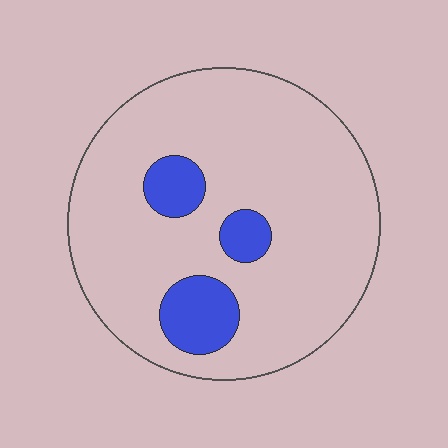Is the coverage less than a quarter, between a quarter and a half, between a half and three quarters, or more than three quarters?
Less than a quarter.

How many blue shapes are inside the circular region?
3.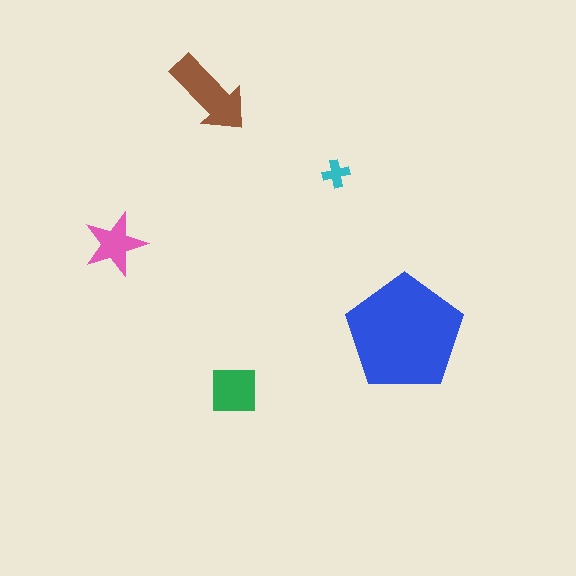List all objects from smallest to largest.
The cyan cross, the pink star, the green square, the brown arrow, the blue pentagon.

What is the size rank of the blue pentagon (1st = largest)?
1st.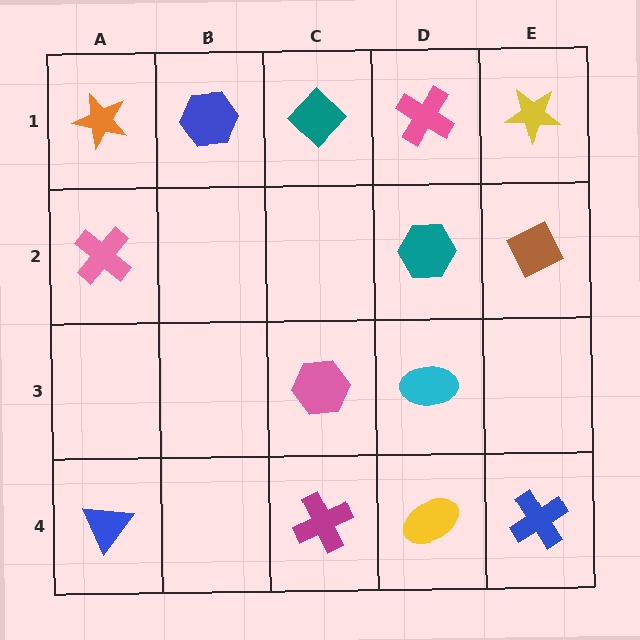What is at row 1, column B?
A blue hexagon.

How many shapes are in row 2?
3 shapes.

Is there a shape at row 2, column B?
No, that cell is empty.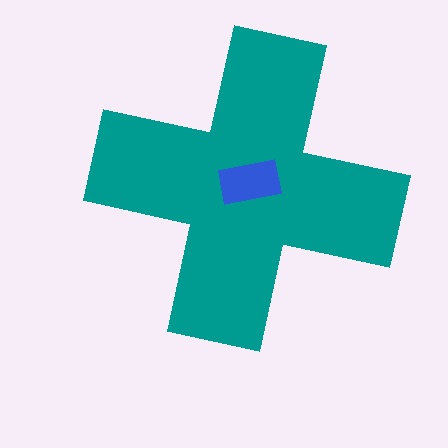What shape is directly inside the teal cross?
The blue rectangle.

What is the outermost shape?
The teal cross.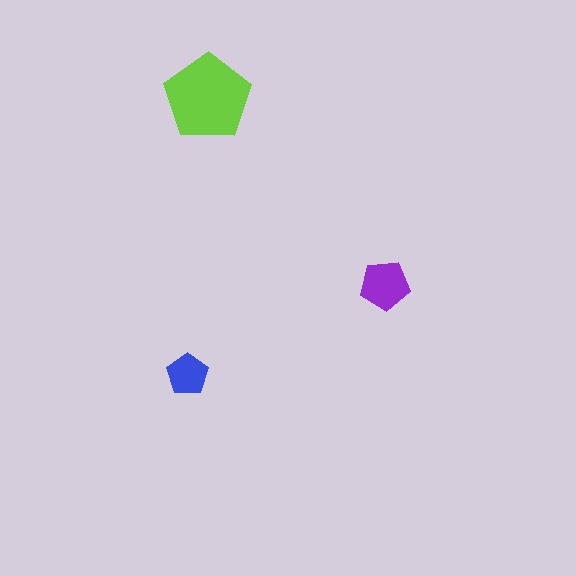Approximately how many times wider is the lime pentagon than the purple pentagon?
About 1.5 times wider.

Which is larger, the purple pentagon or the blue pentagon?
The purple one.